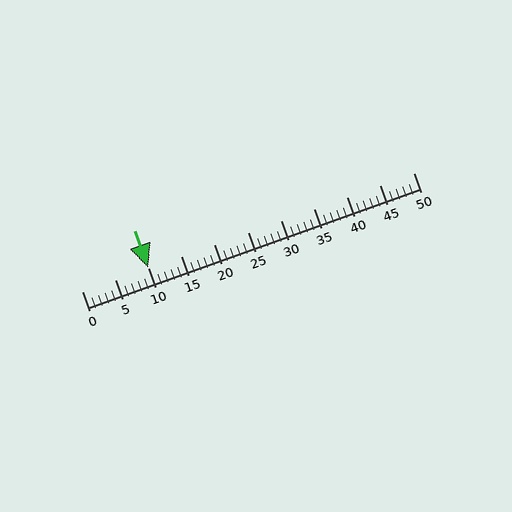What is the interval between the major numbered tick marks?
The major tick marks are spaced 5 units apart.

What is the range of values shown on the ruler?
The ruler shows values from 0 to 50.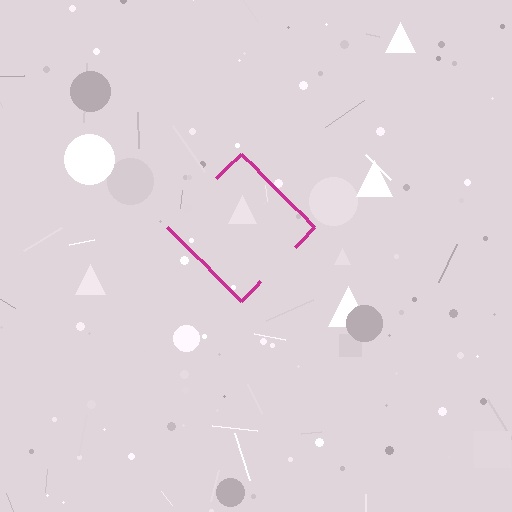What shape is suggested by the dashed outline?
The dashed outline suggests a diamond.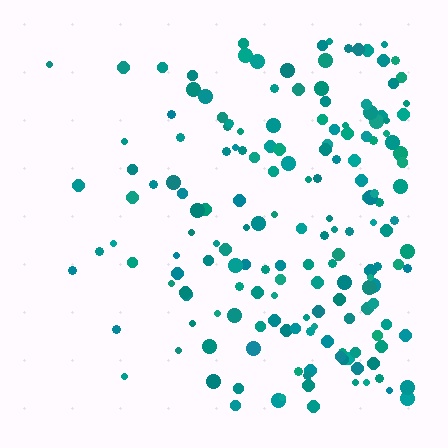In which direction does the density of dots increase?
From left to right, with the right side densest.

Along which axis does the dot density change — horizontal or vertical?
Horizontal.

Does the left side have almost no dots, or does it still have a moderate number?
Still a moderate number, just noticeably fewer than the right.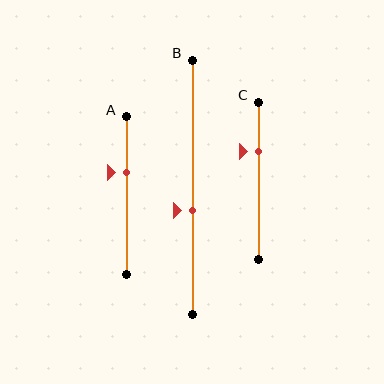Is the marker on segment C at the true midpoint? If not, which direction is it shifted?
No, the marker on segment C is shifted upward by about 19% of the segment length.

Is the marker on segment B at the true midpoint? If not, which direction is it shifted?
No, the marker on segment B is shifted downward by about 9% of the segment length.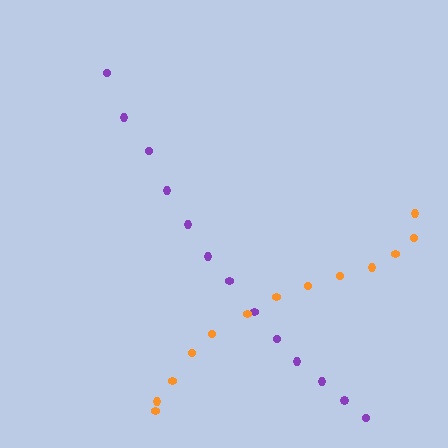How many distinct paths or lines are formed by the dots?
There are 2 distinct paths.